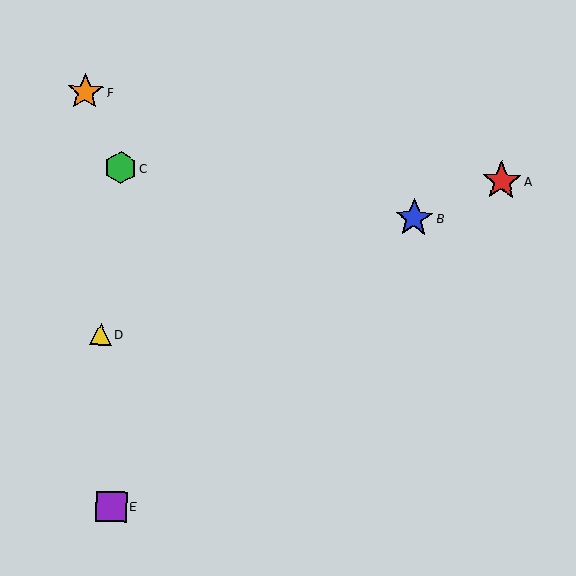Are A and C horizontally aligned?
Yes, both are at y≈181.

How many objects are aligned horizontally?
2 objects (A, C) are aligned horizontally.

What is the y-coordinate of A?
Object A is at y≈181.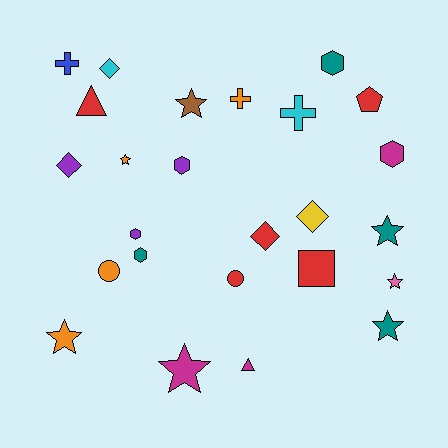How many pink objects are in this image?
There is 1 pink object.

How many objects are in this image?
There are 25 objects.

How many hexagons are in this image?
There are 5 hexagons.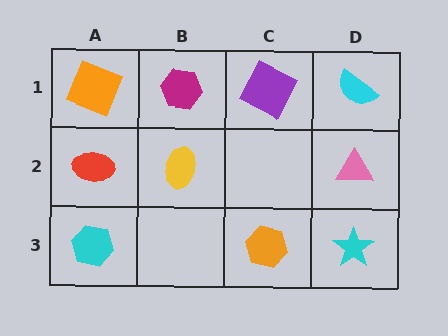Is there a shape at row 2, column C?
No, that cell is empty.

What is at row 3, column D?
A cyan star.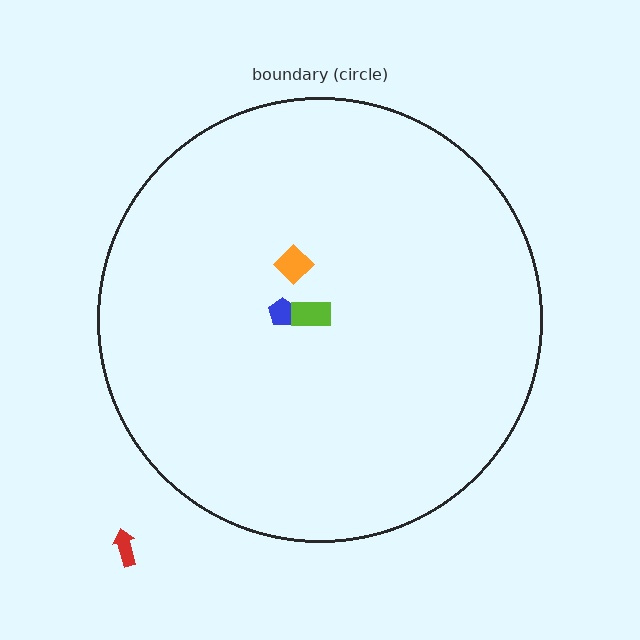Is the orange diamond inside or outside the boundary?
Inside.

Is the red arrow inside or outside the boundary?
Outside.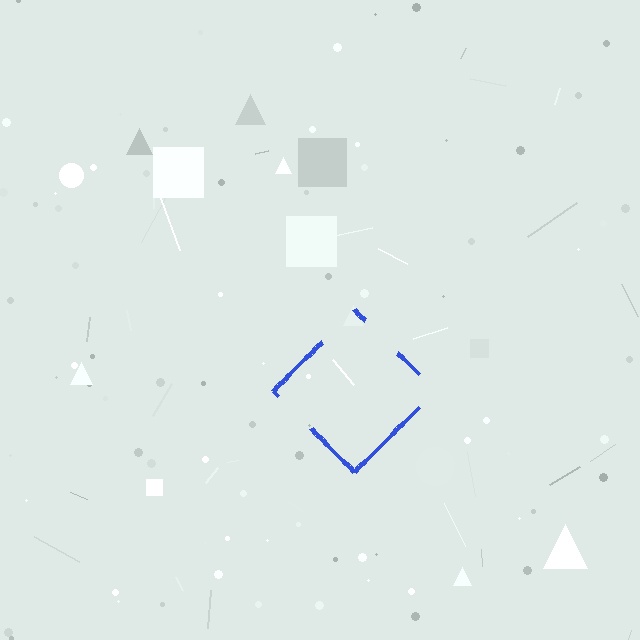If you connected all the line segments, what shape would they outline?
They would outline a diamond.